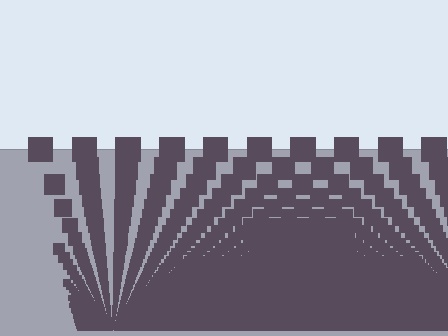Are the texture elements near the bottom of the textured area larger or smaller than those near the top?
Smaller. The gradient is inverted — elements near the bottom are smaller and denser.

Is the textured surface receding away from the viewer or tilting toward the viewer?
The surface appears to tilt toward the viewer. Texture elements get larger and sparser toward the top.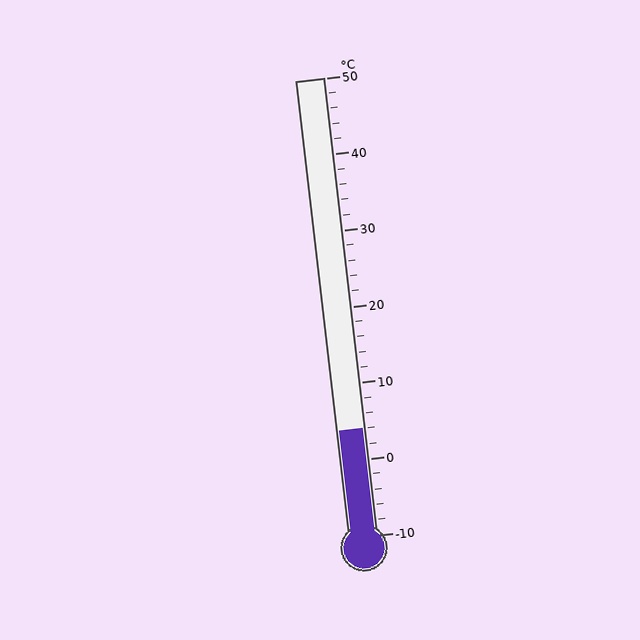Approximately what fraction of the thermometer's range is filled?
The thermometer is filled to approximately 25% of its range.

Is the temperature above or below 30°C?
The temperature is below 30°C.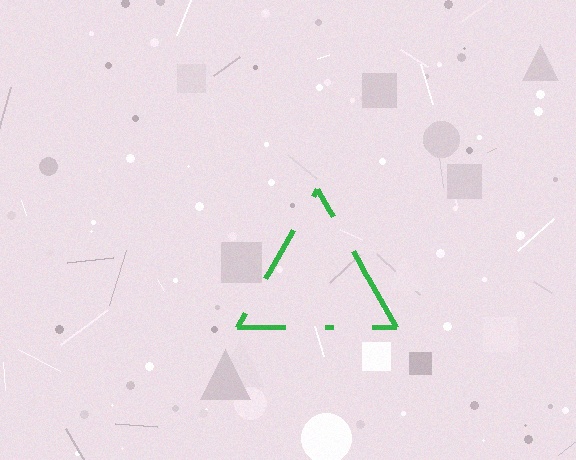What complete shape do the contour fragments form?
The contour fragments form a triangle.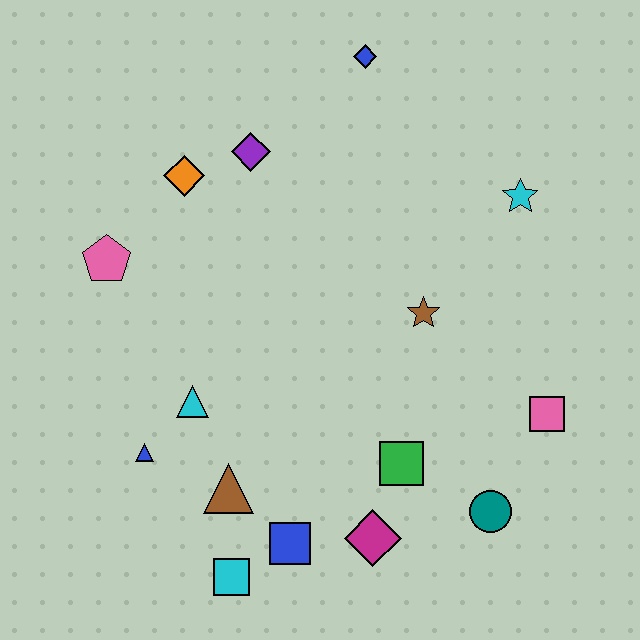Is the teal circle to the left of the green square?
No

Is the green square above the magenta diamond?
Yes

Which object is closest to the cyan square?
The blue square is closest to the cyan square.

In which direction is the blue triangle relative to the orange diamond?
The blue triangle is below the orange diamond.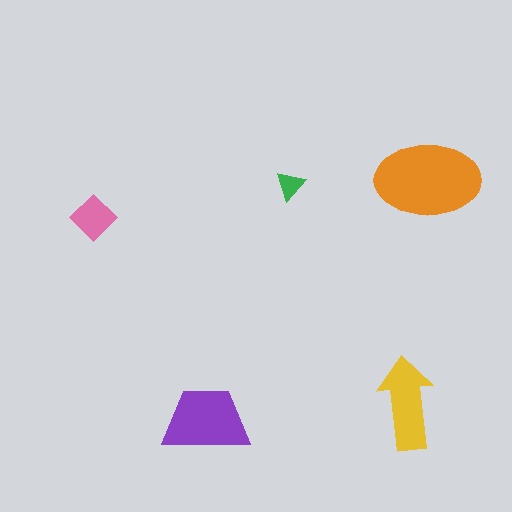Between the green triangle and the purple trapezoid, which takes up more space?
The purple trapezoid.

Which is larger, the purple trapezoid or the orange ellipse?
The orange ellipse.